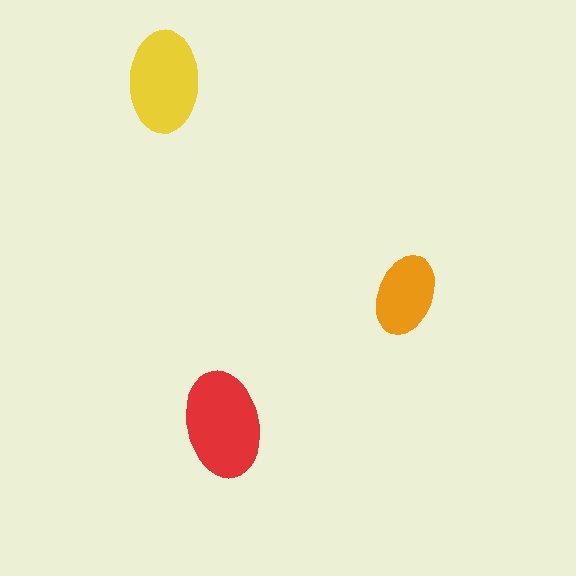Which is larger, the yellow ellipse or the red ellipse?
The red one.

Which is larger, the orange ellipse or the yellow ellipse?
The yellow one.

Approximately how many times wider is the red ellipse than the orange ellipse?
About 1.5 times wider.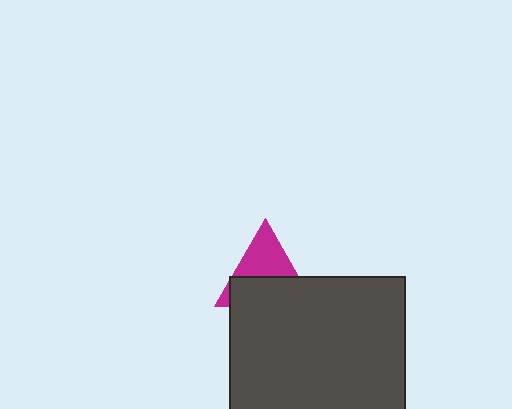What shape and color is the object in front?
The object in front is a dark gray square.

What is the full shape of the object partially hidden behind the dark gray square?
The partially hidden object is a magenta triangle.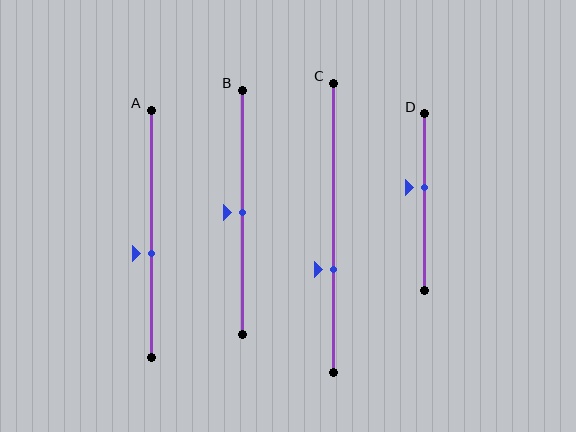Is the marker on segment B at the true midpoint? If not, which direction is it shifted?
Yes, the marker on segment B is at the true midpoint.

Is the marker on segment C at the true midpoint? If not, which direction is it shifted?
No, the marker on segment C is shifted downward by about 14% of the segment length.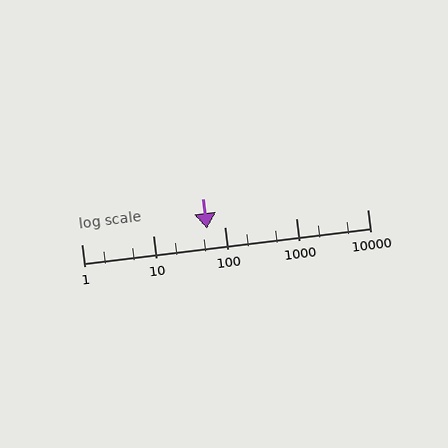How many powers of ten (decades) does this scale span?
The scale spans 4 decades, from 1 to 10000.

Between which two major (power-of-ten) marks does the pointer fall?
The pointer is between 10 and 100.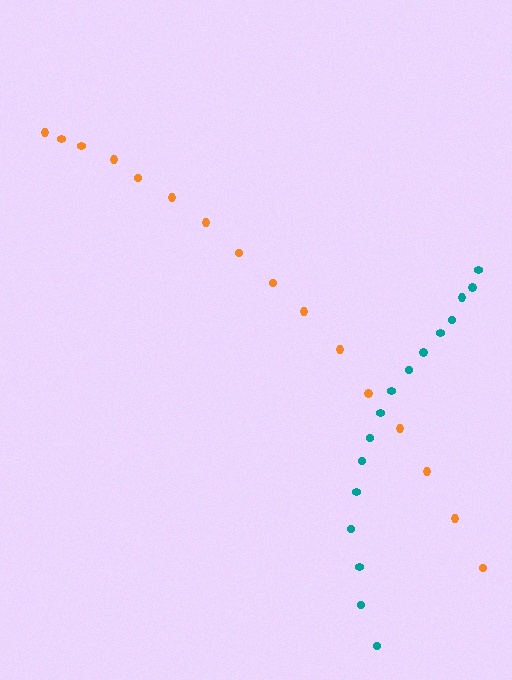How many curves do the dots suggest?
There are 2 distinct paths.